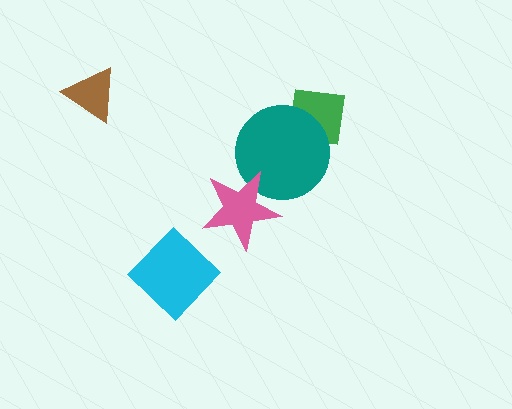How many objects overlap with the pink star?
1 object overlaps with the pink star.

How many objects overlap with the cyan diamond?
0 objects overlap with the cyan diamond.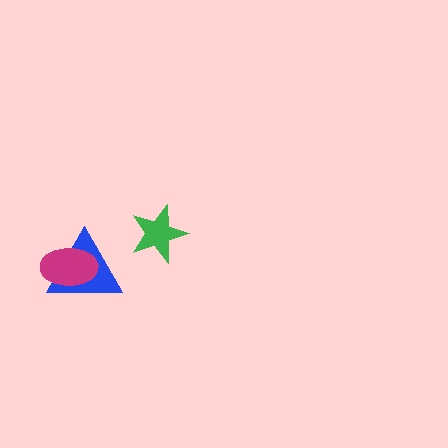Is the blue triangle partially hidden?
Yes, it is partially covered by another shape.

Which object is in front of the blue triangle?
The magenta ellipse is in front of the blue triangle.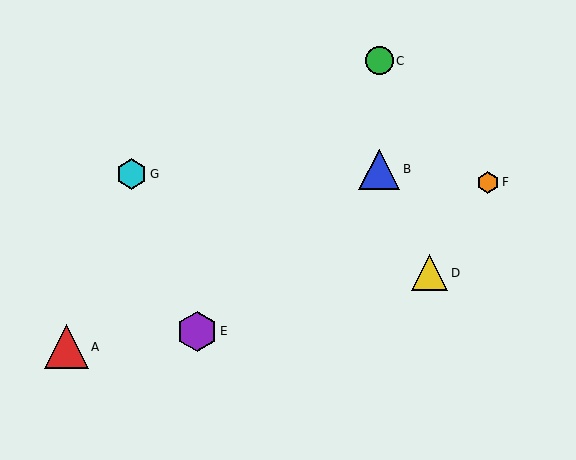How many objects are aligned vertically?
2 objects (B, C) are aligned vertically.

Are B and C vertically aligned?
Yes, both are at x≈379.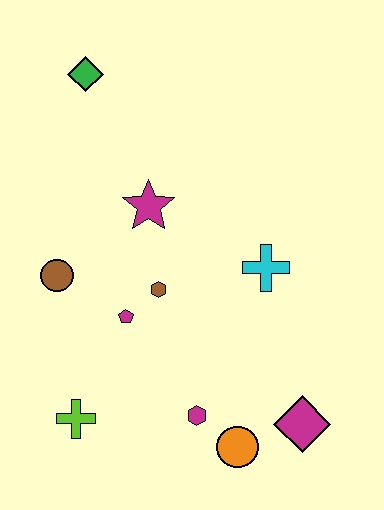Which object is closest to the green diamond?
The magenta star is closest to the green diamond.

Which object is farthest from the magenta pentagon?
The green diamond is farthest from the magenta pentagon.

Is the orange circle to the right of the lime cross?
Yes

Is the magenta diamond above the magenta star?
No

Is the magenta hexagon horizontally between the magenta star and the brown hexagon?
No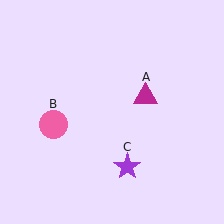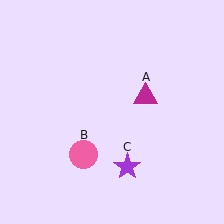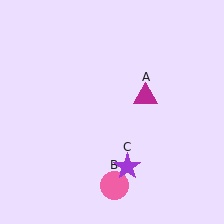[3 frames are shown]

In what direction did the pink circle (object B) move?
The pink circle (object B) moved down and to the right.